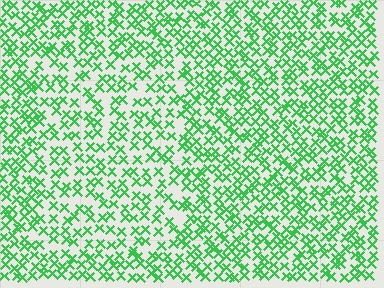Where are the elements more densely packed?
The elements are more densely packed outside the rectangle boundary.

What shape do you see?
I see a rectangle.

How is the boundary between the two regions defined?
The boundary is defined by a change in element density (approximately 1.5x ratio). All elements are the same color, size, and shape.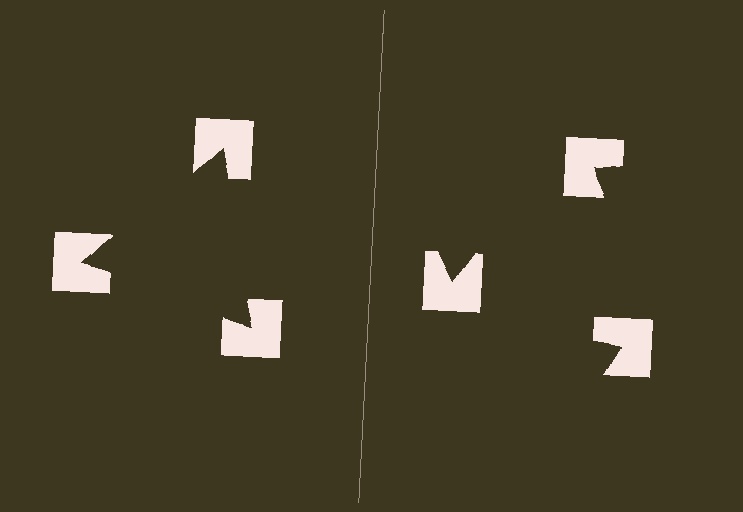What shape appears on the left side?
An illusory triangle.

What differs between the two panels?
The notched squares are positioned identically on both sides; only the wedge orientations differ. On the left they align to a triangle; on the right they are misaligned.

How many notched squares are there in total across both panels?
6 — 3 on each side.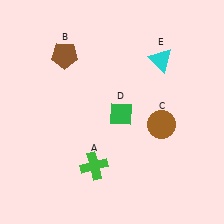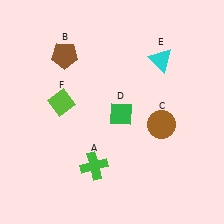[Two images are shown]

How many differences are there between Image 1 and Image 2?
There is 1 difference between the two images.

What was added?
A lime diamond (F) was added in Image 2.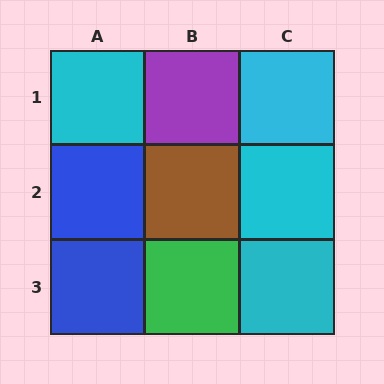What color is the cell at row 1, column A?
Cyan.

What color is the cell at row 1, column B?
Purple.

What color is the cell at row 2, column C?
Cyan.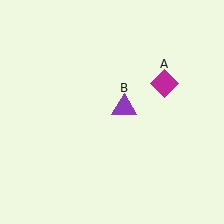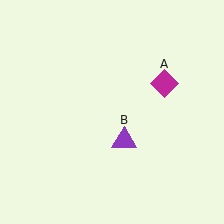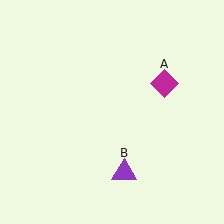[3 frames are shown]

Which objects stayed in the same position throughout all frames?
Magenta diamond (object A) remained stationary.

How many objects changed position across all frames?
1 object changed position: purple triangle (object B).